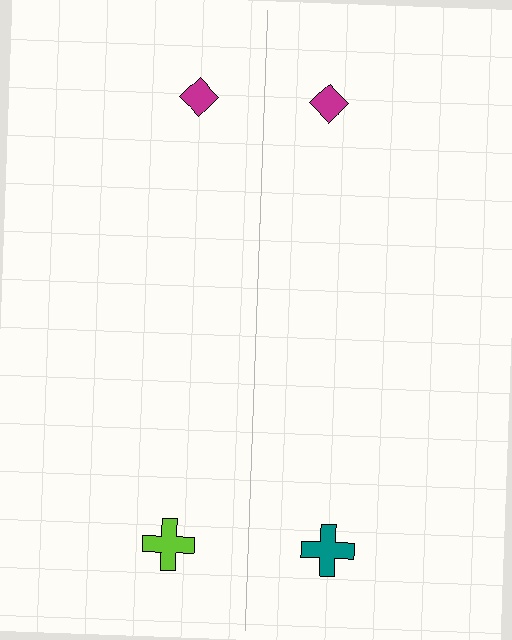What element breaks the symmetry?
The teal cross on the right side breaks the symmetry — its mirror counterpart is lime.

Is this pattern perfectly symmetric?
No, the pattern is not perfectly symmetric. The teal cross on the right side breaks the symmetry — its mirror counterpart is lime.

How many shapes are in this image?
There are 4 shapes in this image.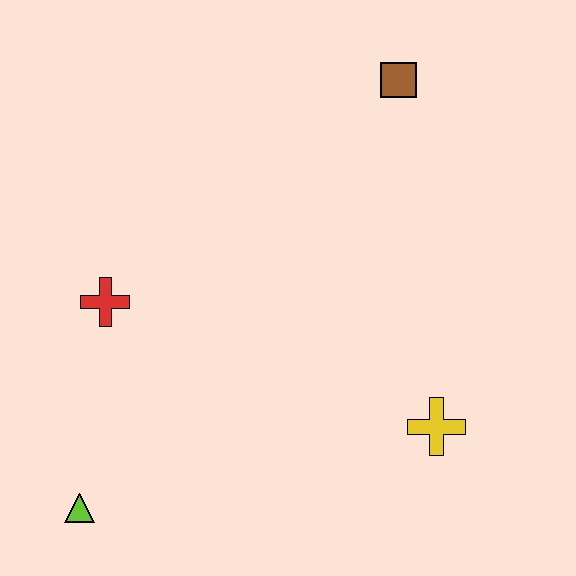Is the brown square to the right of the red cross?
Yes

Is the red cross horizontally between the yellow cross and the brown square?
No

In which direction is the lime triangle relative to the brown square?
The lime triangle is below the brown square.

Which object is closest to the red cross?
The lime triangle is closest to the red cross.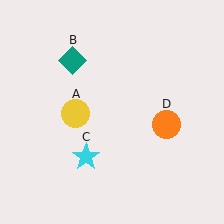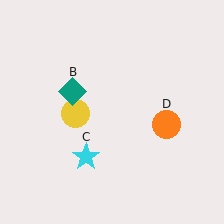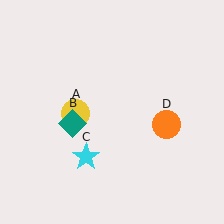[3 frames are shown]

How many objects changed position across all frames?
1 object changed position: teal diamond (object B).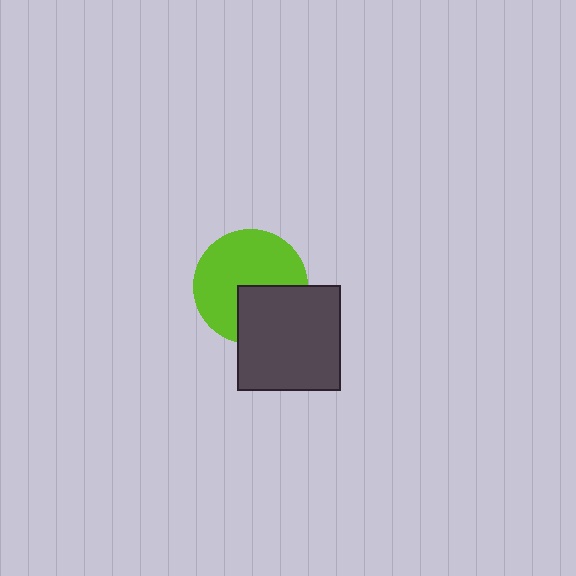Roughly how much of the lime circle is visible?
Most of it is visible (roughly 67%).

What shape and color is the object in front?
The object in front is a dark gray rectangle.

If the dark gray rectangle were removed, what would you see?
You would see the complete lime circle.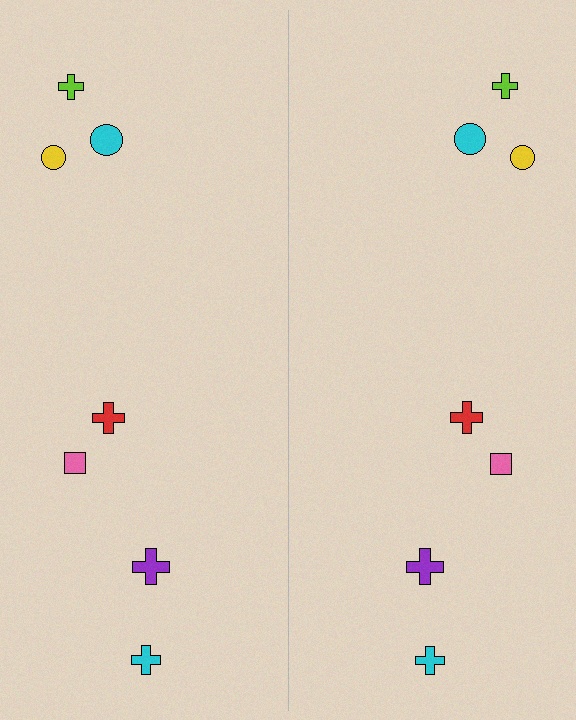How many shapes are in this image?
There are 14 shapes in this image.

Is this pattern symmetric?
Yes, this pattern has bilateral (reflection) symmetry.